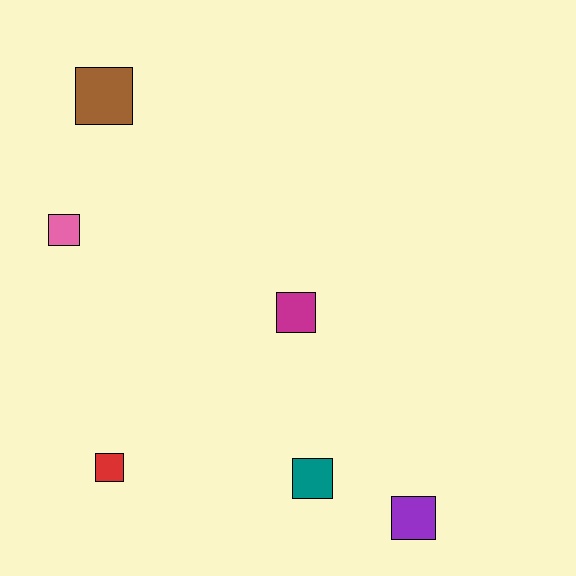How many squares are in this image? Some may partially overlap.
There are 6 squares.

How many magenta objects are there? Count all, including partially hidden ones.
There is 1 magenta object.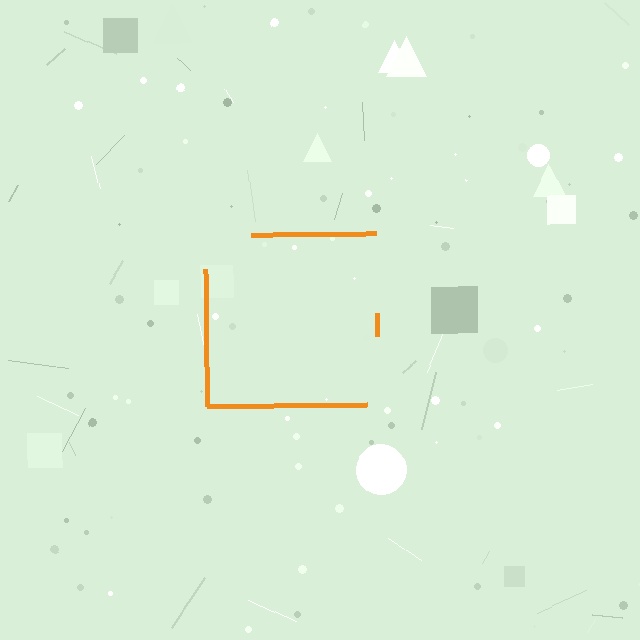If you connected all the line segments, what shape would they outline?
They would outline a square.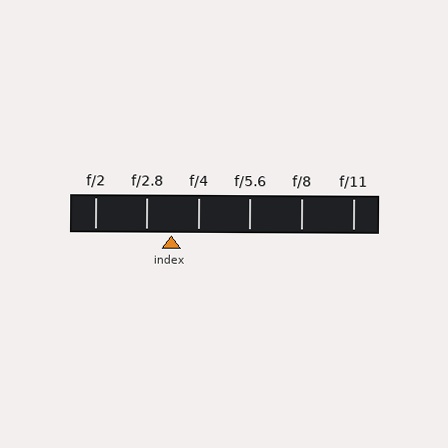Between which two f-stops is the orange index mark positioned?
The index mark is between f/2.8 and f/4.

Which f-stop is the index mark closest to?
The index mark is closest to f/2.8.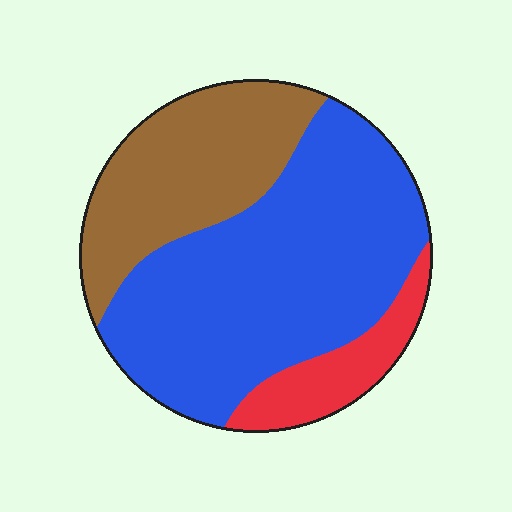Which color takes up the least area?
Red, at roughly 10%.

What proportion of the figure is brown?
Brown takes up about one third (1/3) of the figure.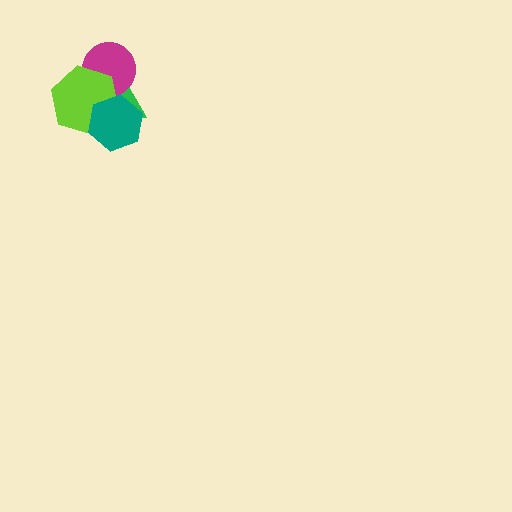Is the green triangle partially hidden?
Yes, it is partially covered by another shape.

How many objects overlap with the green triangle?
3 objects overlap with the green triangle.